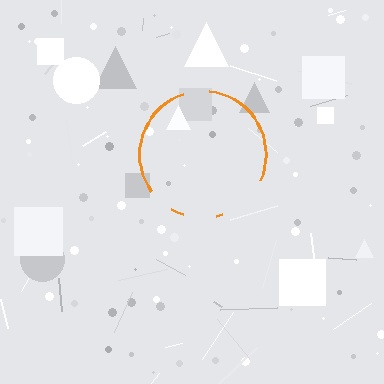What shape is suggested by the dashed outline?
The dashed outline suggests a circle.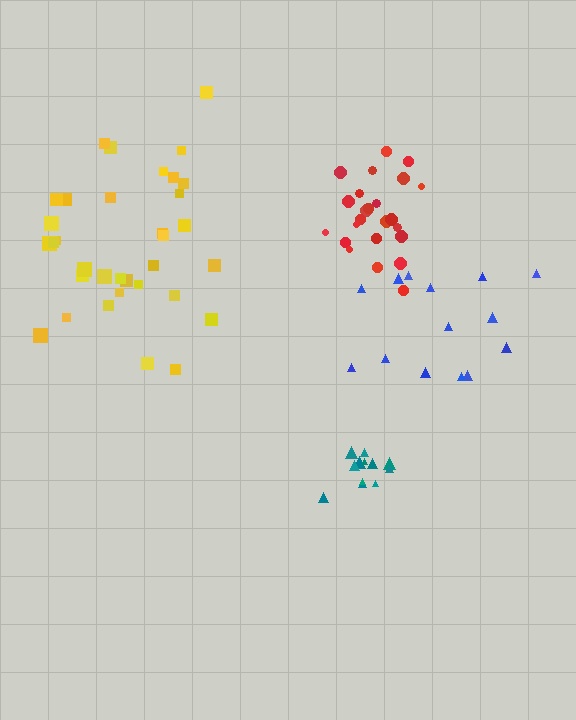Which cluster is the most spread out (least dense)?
Blue.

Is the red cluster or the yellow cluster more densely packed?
Red.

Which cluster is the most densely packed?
Teal.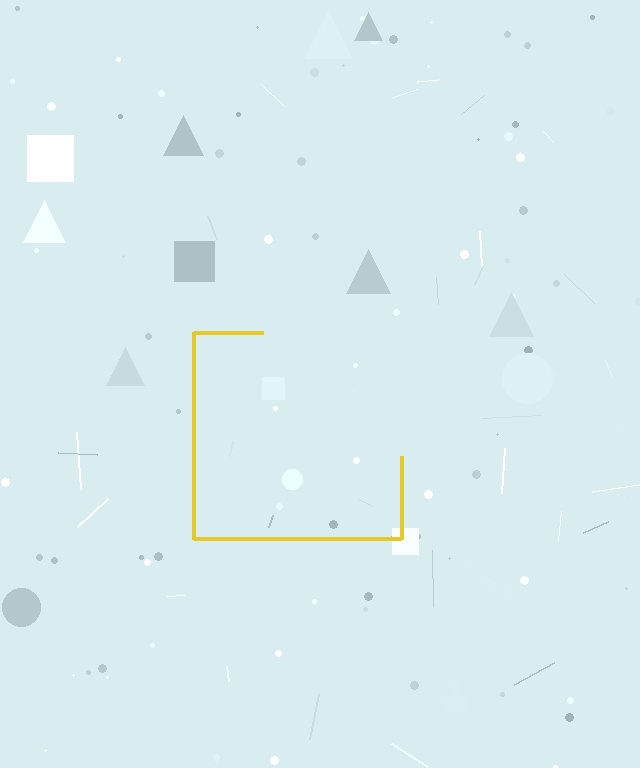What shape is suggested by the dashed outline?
The dashed outline suggests a square.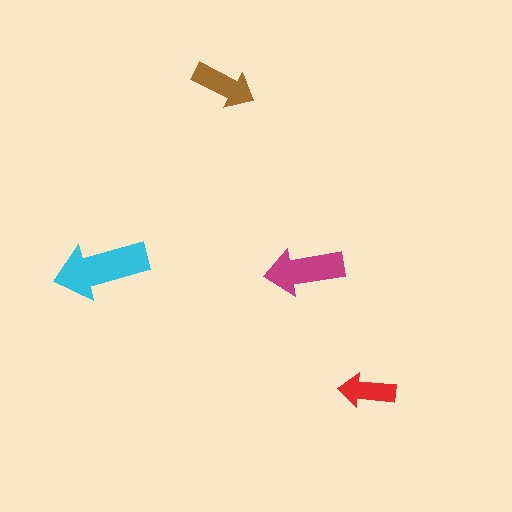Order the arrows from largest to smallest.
the cyan one, the magenta one, the brown one, the red one.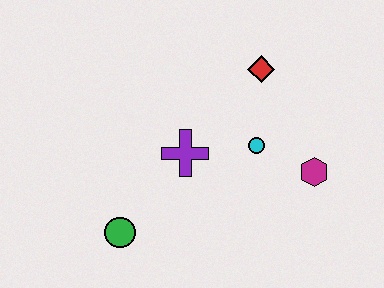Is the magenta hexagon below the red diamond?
Yes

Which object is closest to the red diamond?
The cyan circle is closest to the red diamond.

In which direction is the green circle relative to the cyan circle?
The green circle is to the left of the cyan circle.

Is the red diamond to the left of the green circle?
No